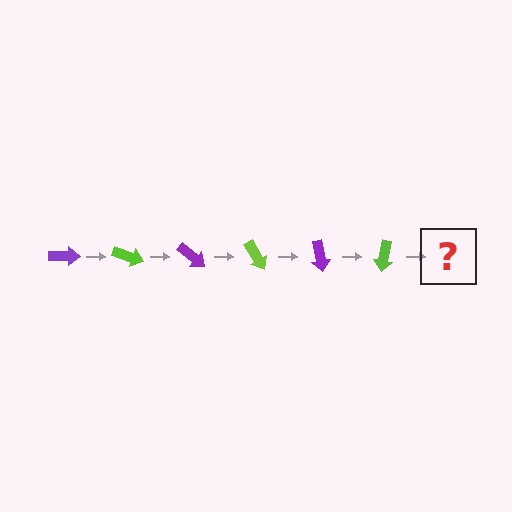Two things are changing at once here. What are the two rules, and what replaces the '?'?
The two rules are that it rotates 20 degrees each step and the color cycles through purple and lime. The '?' should be a purple arrow, rotated 120 degrees from the start.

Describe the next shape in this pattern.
It should be a purple arrow, rotated 120 degrees from the start.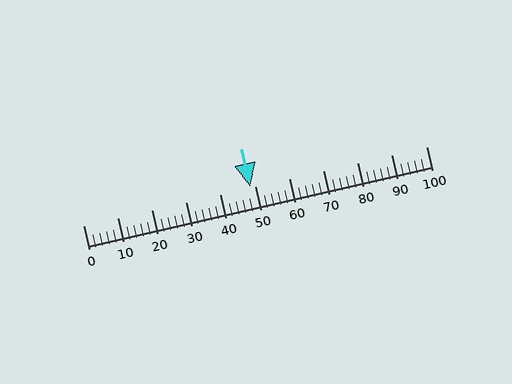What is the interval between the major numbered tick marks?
The major tick marks are spaced 10 units apart.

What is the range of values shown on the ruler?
The ruler shows values from 0 to 100.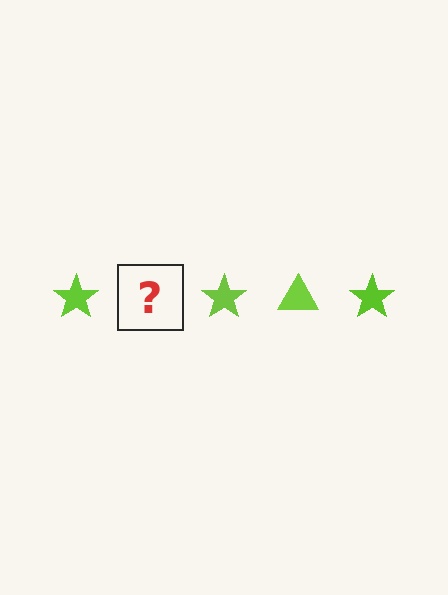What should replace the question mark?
The question mark should be replaced with a lime triangle.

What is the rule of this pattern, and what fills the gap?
The rule is that the pattern cycles through star, triangle shapes in lime. The gap should be filled with a lime triangle.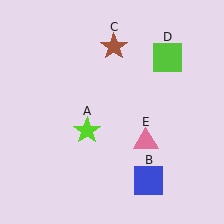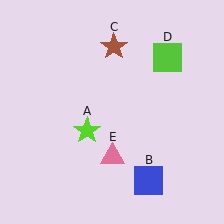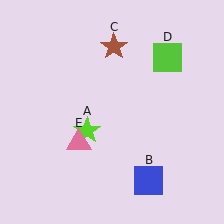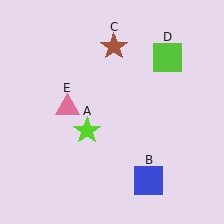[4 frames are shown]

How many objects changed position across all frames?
1 object changed position: pink triangle (object E).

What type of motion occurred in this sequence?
The pink triangle (object E) rotated clockwise around the center of the scene.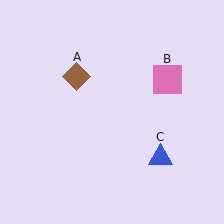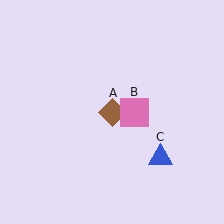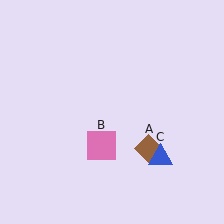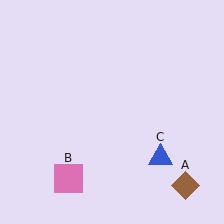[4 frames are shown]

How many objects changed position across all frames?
2 objects changed position: brown diamond (object A), pink square (object B).